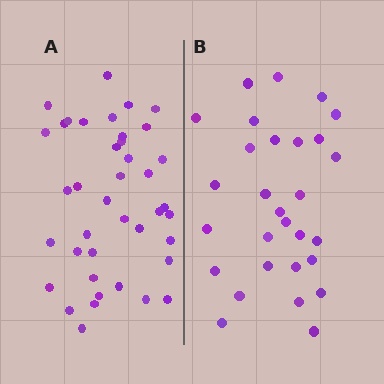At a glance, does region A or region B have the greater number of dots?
Region A (the left region) has more dots.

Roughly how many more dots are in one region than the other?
Region A has roughly 12 or so more dots than region B.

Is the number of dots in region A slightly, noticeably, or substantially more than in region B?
Region A has noticeably more, but not dramatically so. The ratio is roughly 1.4 to 1.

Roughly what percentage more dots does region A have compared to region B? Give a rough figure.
About 40% more.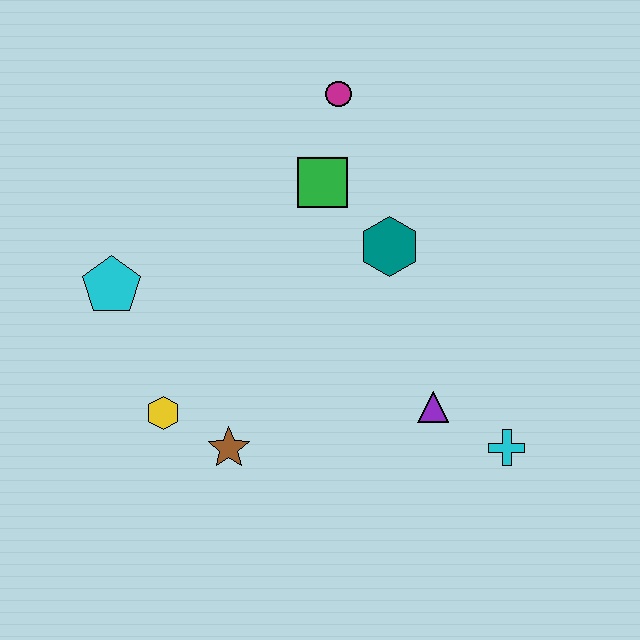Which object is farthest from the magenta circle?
The cyan cross is farthest from the magenta circle.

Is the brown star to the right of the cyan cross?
No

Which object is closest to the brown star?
The yellow hexagon is closest to the brown star.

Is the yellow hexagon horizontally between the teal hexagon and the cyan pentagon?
Yes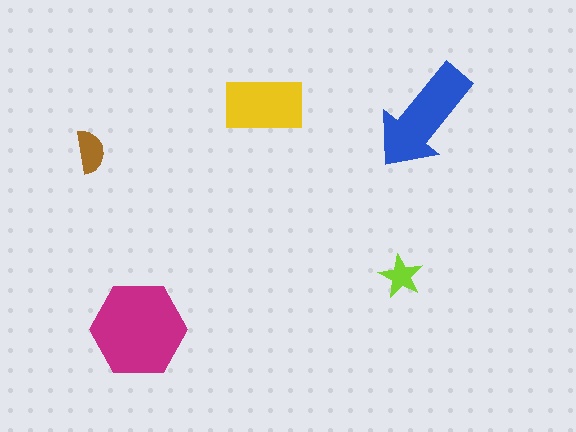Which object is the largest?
The magenta hexagon.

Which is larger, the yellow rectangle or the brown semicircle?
The yellow rectangle.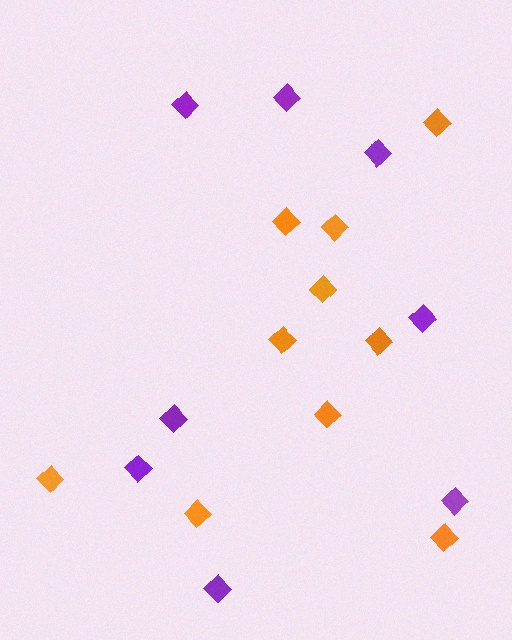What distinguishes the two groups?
There are 2 groups: one group of purple diamonds (8) and one group of orange diamonds (10).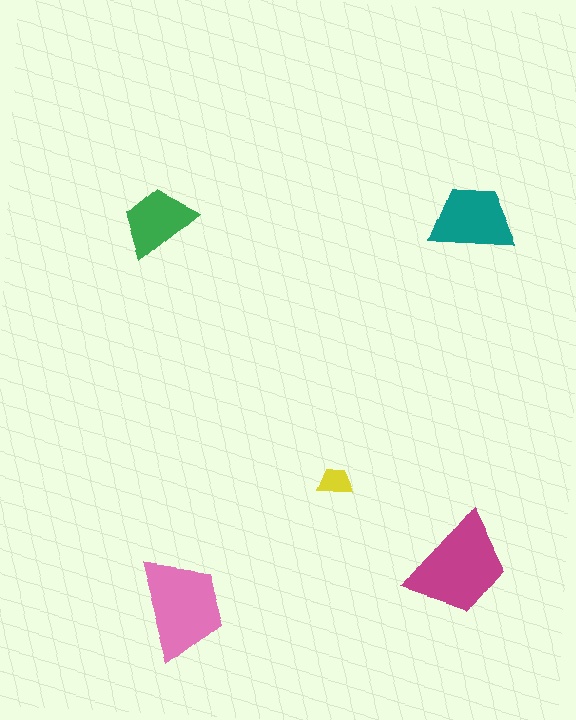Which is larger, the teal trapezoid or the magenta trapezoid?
The magenta one.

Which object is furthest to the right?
The magenta trapezoid is rightmost.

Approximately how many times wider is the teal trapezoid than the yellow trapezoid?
About 2.5 times wider.